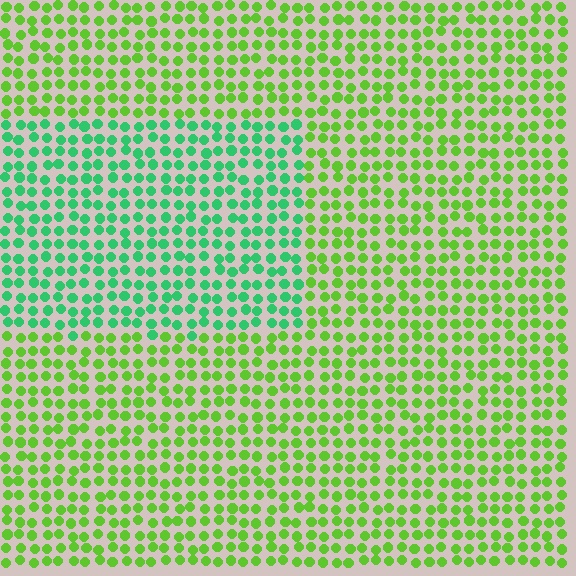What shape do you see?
I see a rectangle.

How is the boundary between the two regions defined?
The boundary is defined purely by a slight shift in hue (about 44 degrees). Spacing, size, and orientation are identical on both sides.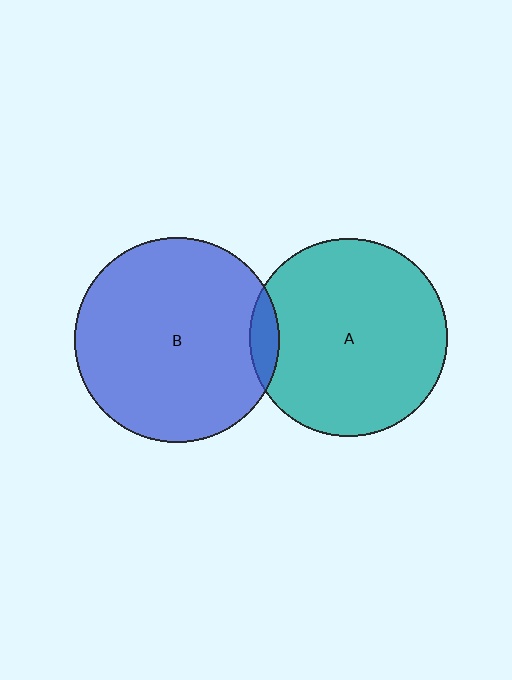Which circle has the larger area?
Circle B (blue).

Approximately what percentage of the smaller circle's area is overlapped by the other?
Approximately 5%.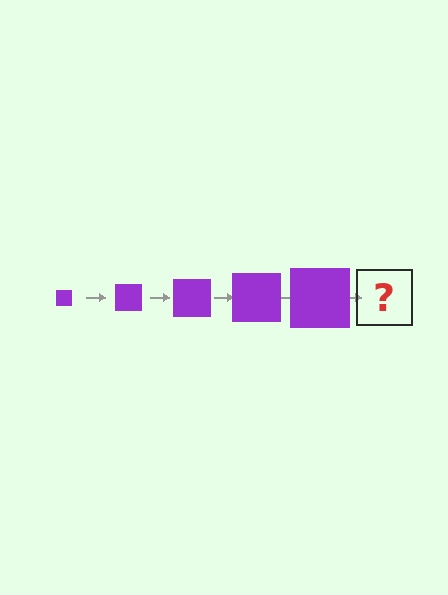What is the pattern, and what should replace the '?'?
The pattern is that the square gets progressively larger each step. The '?' should be a purple square, larger than the previous one.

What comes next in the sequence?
The next element should be a purple square, larger than the previous one.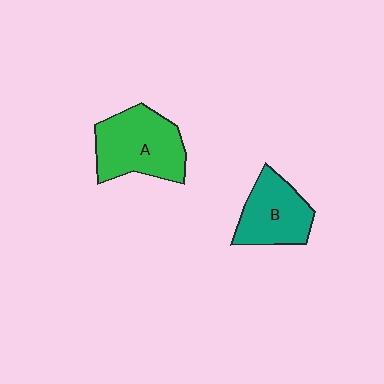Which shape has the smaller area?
Shape B (teal).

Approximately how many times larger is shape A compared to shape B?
Approximately 1.3 times.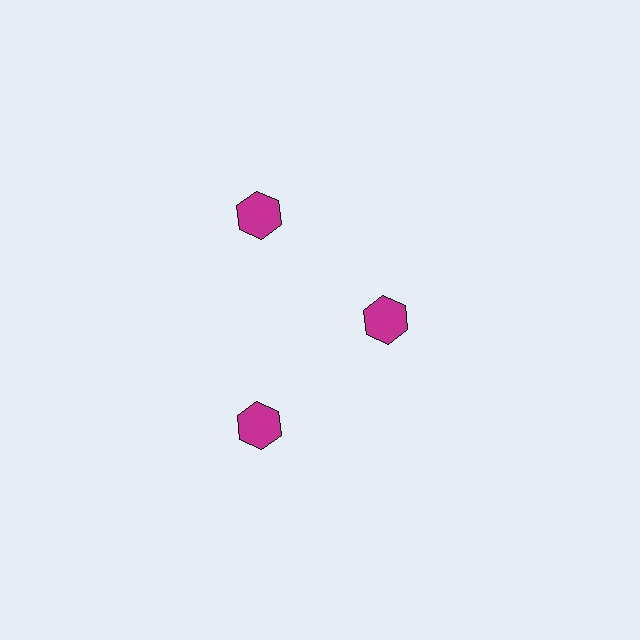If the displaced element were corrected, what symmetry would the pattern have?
It would have 3-fold rotational symmetry — the pattern would map onto itself every 120 degrees.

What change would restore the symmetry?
The symmetry would be restored by moving it outward, back onto the ring so that all 3 hexagons sit at equal angles and equal distance from the center.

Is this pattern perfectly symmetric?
No. The 3 magenta hexagons are arranged in a ring, but one element near the 3 o'clock position is pulled inward toward the center, breaking the 3-fold rotational symmetry.